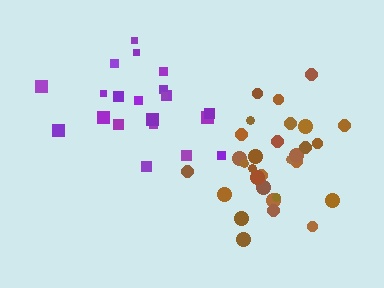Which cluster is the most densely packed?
Brown.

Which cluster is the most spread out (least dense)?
Purple.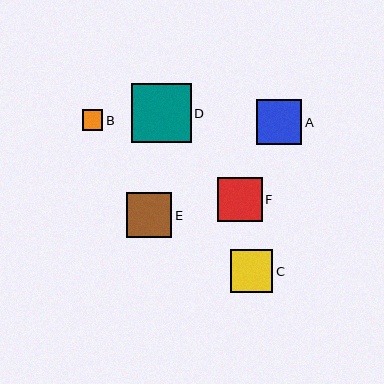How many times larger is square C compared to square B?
Square C is approximately 2.1 times the size of square B.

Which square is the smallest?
Square B is the smallest with a size of approximately 21 pixels.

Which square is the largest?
Square D is the largest with a size of approximately 60 pixels.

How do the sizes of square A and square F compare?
Square A and square F are approximately the same size.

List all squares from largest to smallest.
From largest to smallest: D, A, E, F, C, B.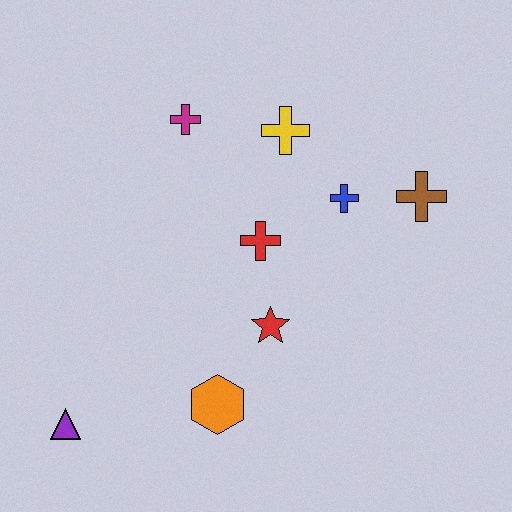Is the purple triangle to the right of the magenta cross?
No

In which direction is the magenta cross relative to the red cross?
The magenta cross is above the red cross.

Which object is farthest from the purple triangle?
The brown cross is farthest from the purple triangle.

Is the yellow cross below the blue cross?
No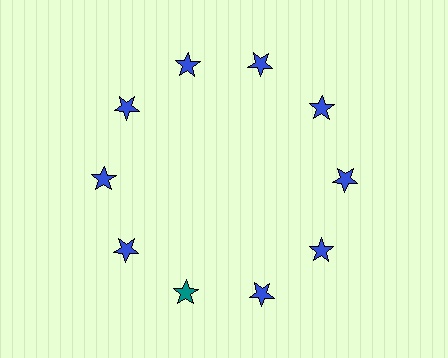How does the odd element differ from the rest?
It has a different color: teal instead of blue.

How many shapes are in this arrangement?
There are 10 shapes arranged in a ring pattern.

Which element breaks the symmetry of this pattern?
The teal star at roughly the 7 o'clock position breaks the symmetry. All other shapes are blue stars.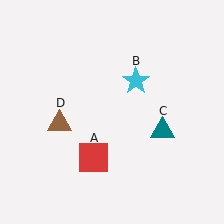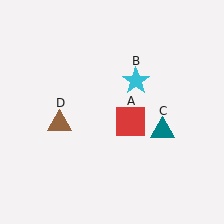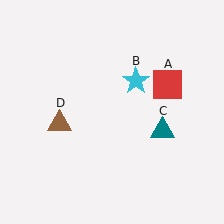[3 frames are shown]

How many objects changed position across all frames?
1 object changed position: red square (object A).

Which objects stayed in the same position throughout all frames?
Cyan star (object B) and teal triangle (object C) and brown triangle (object D) remained stationary.